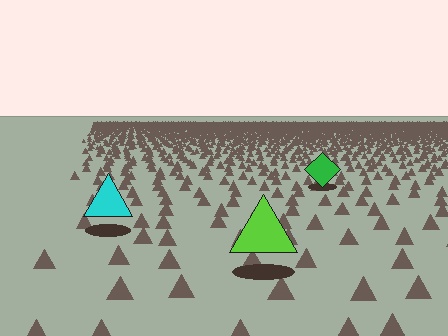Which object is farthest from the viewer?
The green diamond is farthest from the viewer. It appears smaller and the ground texture around it is denser.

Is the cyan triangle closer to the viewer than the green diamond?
Yes. The cyan triangle is closer — you can tell from the texture gradient: the ground texture is coarser near it.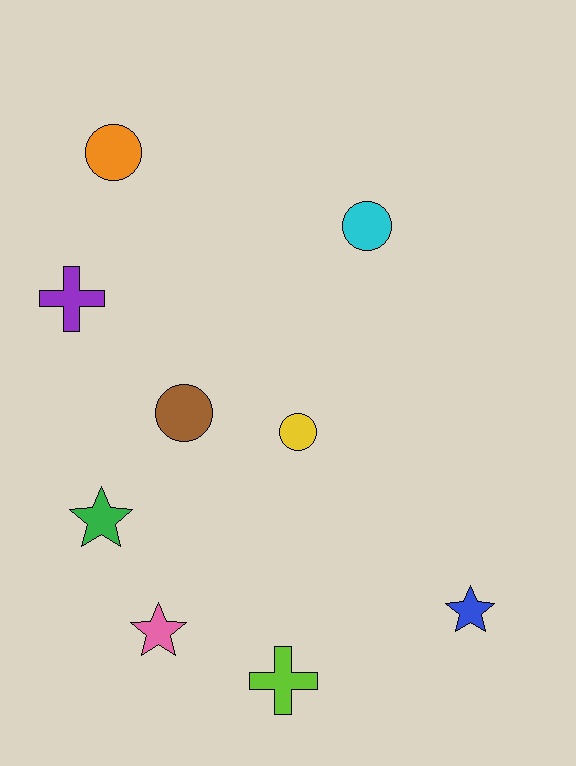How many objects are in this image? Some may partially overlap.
There are 9 objects.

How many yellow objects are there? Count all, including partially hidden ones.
There is 1 yellow object.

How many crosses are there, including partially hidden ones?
There are 2 crosses.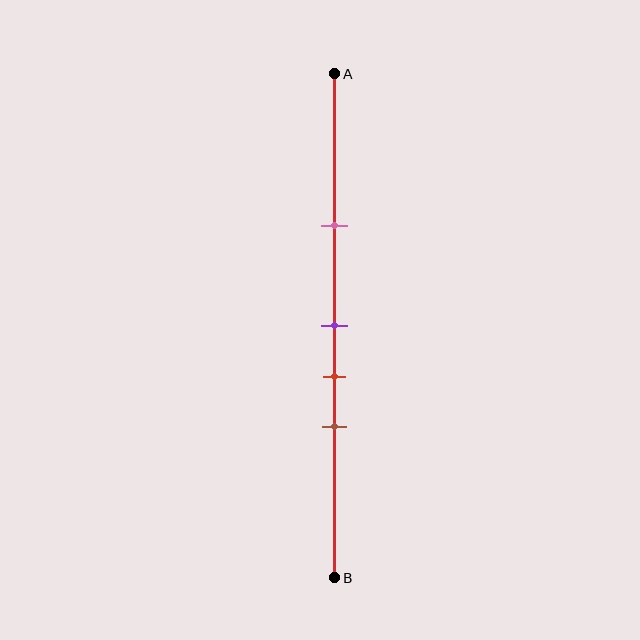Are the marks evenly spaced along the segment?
No, the marks are not evenly spaced.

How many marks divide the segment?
There are 4 marks dividing the segment.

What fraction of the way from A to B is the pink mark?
The pink mark is approximately 30% (0.3) of the way from A to B.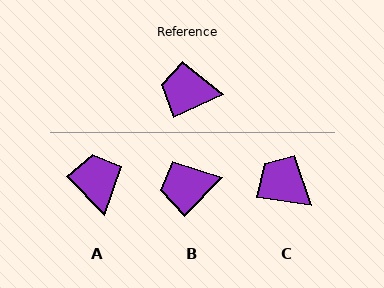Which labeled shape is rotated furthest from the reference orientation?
A, about 70 degrees away.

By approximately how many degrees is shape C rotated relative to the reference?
Approximately 33 degrees clockwise.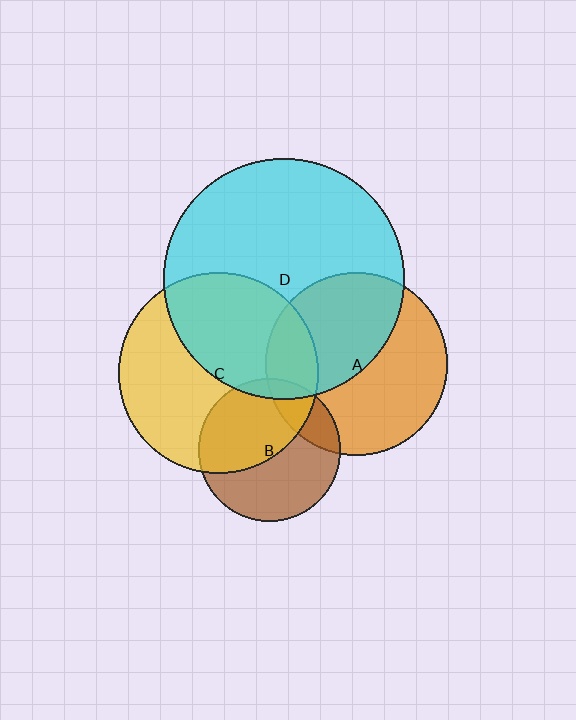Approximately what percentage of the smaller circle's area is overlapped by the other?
Approximately 45%.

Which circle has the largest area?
Circle D (cyan).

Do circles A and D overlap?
Yes.